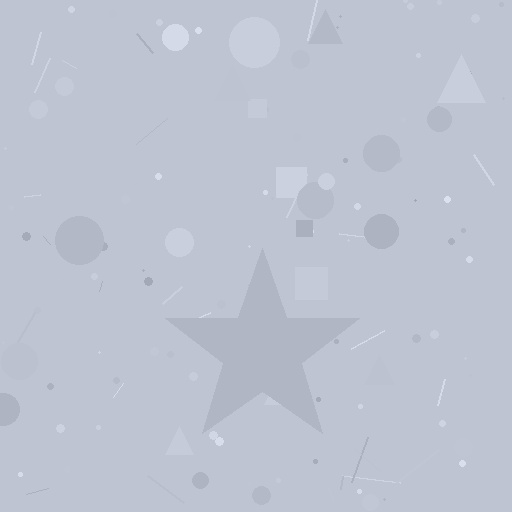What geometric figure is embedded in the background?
A star is embedded in the background.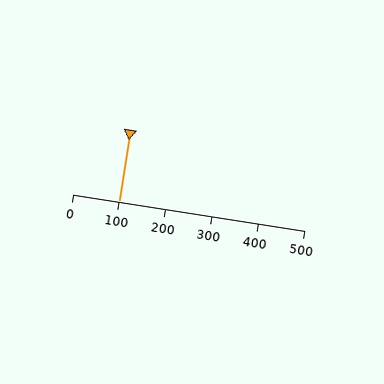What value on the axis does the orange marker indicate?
The marker indicates approximately 100.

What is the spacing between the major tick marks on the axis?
The major ticks are spaced 100 apart.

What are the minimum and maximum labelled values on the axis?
The axis runs from 0 to 500.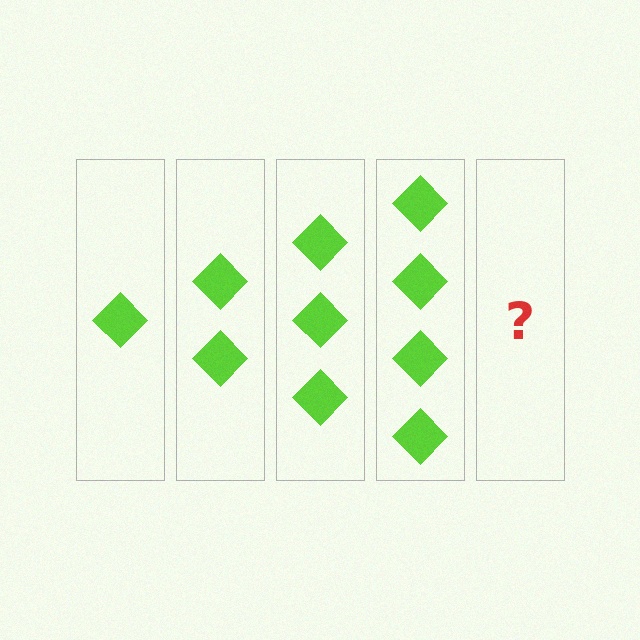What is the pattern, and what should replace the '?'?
The pattern is that each step adds one more diamond. The '?' should be 5 diamonds.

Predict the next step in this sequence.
The next step is 5 diamonds.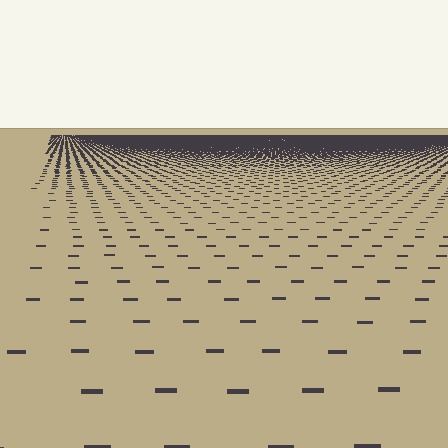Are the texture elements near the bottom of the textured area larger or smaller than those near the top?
Larger. Near the bottom, elements are closer to the viewer and appear at a bigger on-screen size.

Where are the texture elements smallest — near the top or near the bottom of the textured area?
Near the top.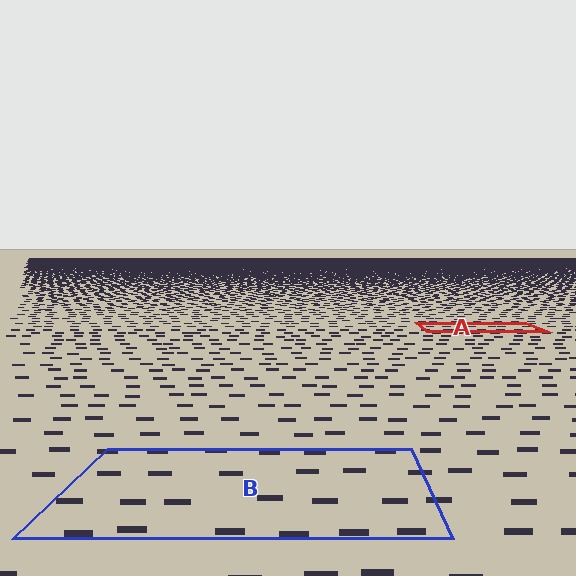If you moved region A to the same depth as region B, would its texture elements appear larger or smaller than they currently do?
They would appear larger. At a closer depth, the same texture elements are projected at a bigger on-screen size.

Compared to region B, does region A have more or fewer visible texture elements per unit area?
Region A has more texture elements per unit area — they are packed more densely because it is farther away.